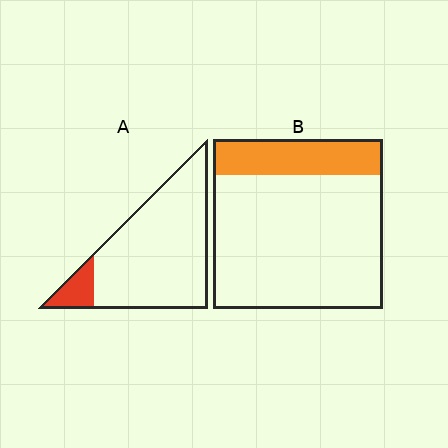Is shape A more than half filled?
No.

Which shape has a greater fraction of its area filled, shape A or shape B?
Shape B.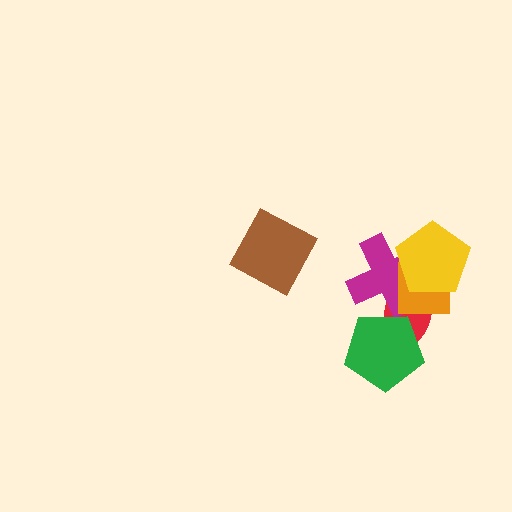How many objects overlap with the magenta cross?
3 objects overlap with the magenta cross.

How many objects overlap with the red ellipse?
4 objects overlap with the red ellipse.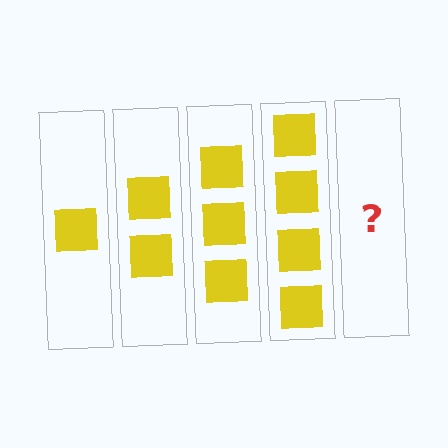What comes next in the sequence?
The next element should be 5 squares.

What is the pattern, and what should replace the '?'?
The pattern is that each step adds one more square. The '?' should be 5 squares.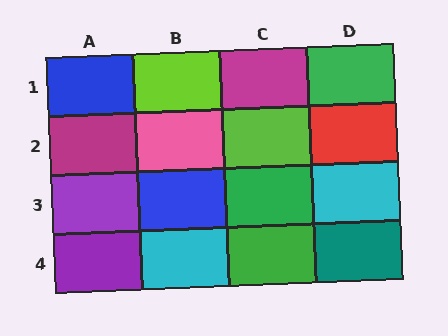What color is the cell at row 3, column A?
Purple.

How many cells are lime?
2 cells are lime.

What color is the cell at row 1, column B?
Lime.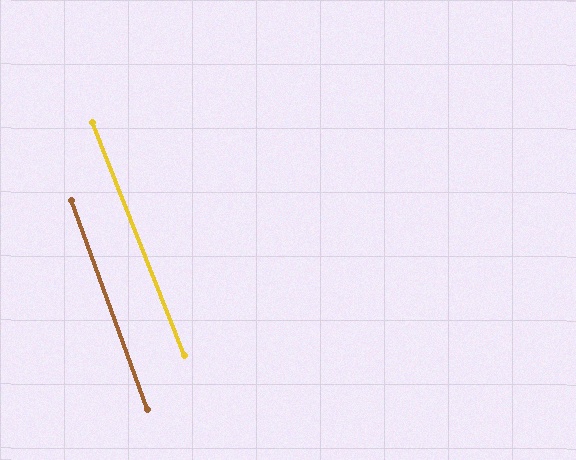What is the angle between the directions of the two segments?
Approximately 1 degree.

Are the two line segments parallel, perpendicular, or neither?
Parallel — their directions differ by only 1.4°.